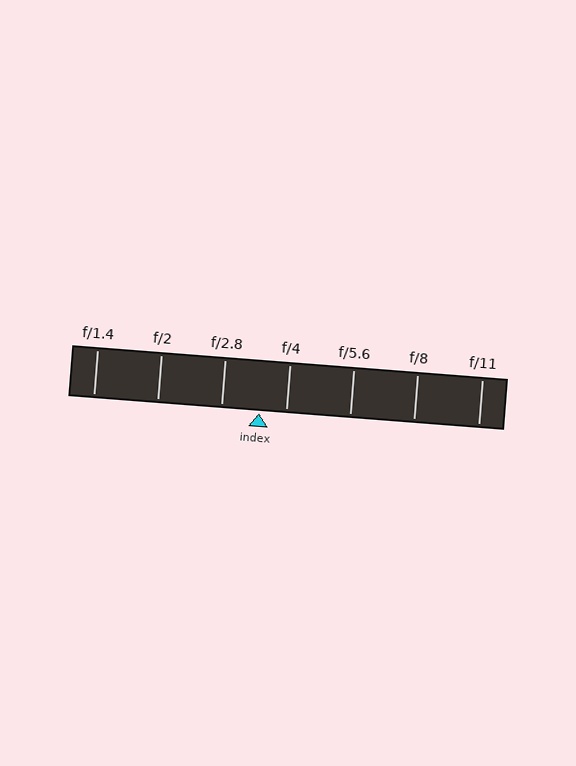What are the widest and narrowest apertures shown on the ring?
The widest aperture shown is f/1.4 and the narrowest is f/11.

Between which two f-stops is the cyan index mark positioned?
The index mark is between f/2.8 and f/4.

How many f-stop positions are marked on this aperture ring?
There are 7 f-stop positions marked.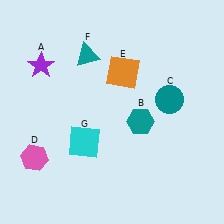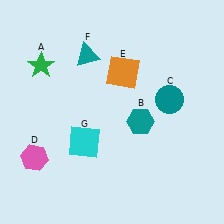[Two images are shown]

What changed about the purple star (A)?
In Image 1, A is purple. In Image 2, it changed to green.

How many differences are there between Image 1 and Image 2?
There is 1 difference between the two images.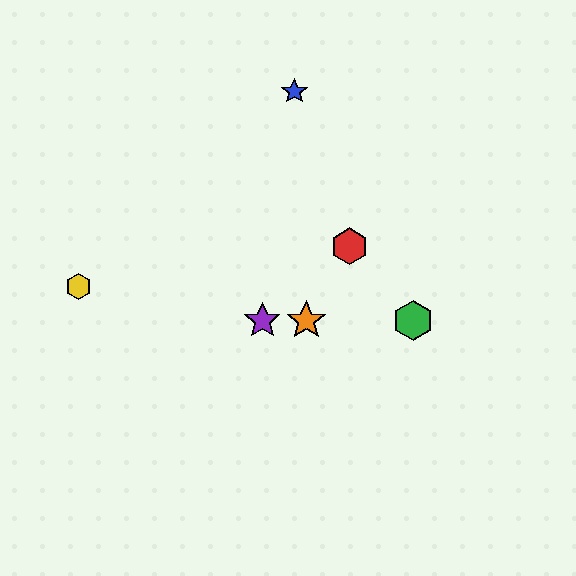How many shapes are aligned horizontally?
3 shapes (the green hexagon, the purple star, the orange star) are aligned horizontally.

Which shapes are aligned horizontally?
The green hexagon, the purple star, the orange star are aligned horizontally.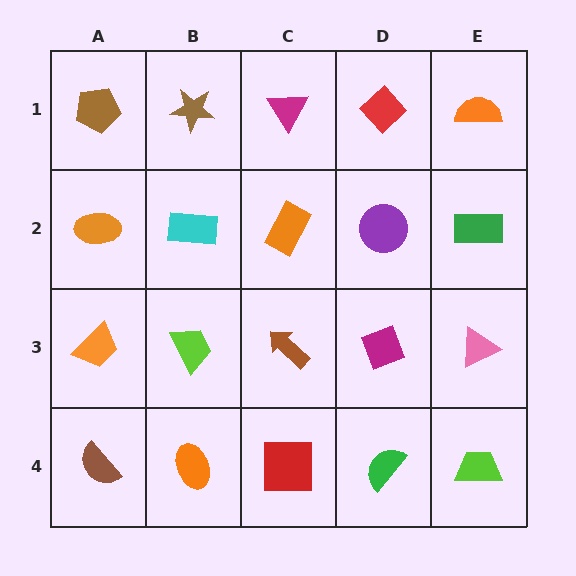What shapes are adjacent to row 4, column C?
A brown arrow (row 3, column C), an orange ellipse (row 4, column B), a green semicircle (row 4, column D).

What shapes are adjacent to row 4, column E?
A pink triangle (row 3, column E), a green semicircle (row 4, column D).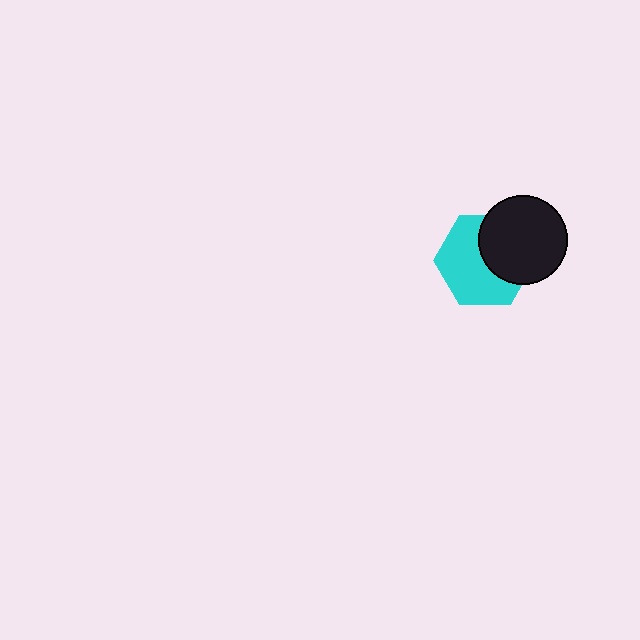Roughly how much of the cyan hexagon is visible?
About half of it is visible (roughly 59%).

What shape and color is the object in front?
The object in front is a black circle.